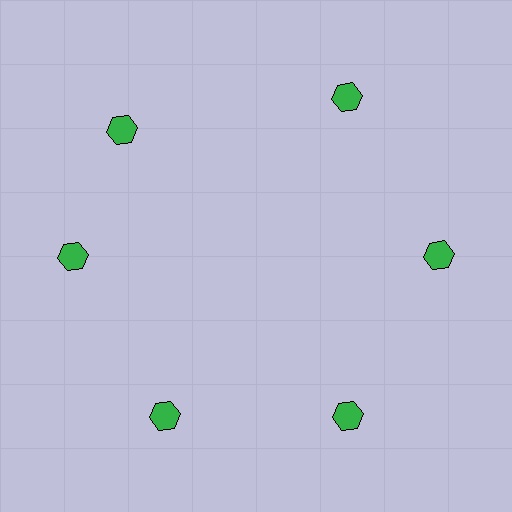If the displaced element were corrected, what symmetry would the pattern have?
It would have 6-fold rotational symmetry — the pattern would map onto itself every 60 degrees.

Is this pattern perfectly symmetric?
No. The 6 green hexagons are arranged in a ring, but one element near the 11 o'clock position is rotated out of alignment along the ring, breaking the 6-fold rotational symmetry.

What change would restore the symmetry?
The symmetry would be restored by rotating it back into even spacing with its neighbors so that all 6 hexagons sit at equal angles and equal distance from the center.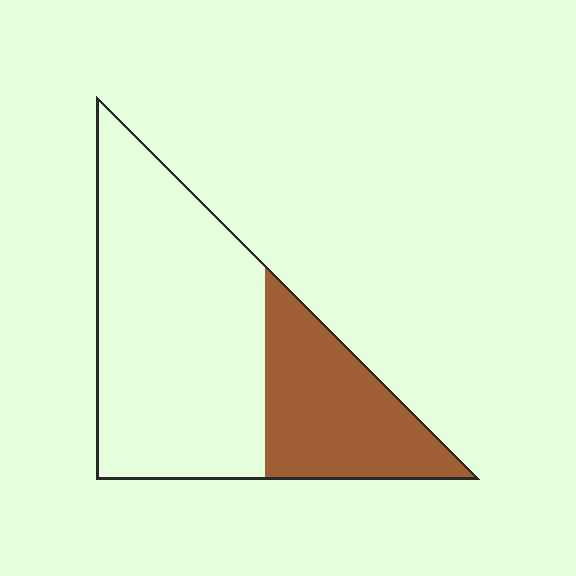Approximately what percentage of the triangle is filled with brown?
Approximately 30%.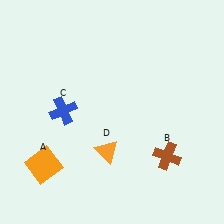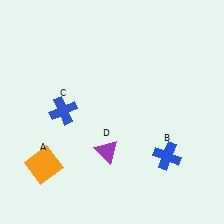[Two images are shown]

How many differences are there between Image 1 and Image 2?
There are 2 differences between the two images.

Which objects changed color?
B changed from brown to blue. D changed from orange to purple.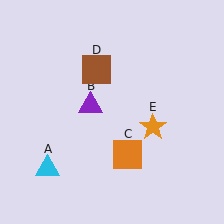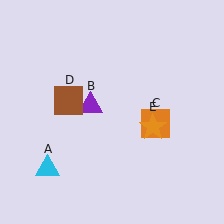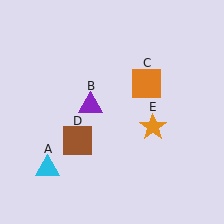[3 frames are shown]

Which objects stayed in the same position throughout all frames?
Cyan triangle (object A) and purple triangle (object B) and orange star (object E) remained stationary.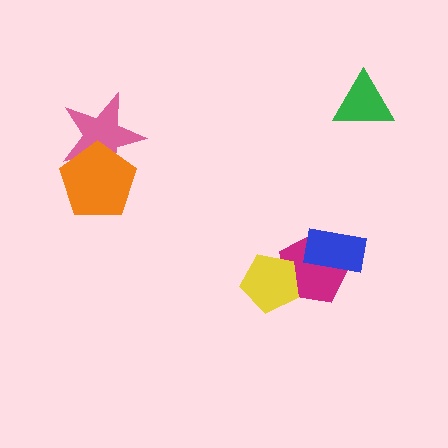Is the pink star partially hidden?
Yes, it is partially covered by another shape.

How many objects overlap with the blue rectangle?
1 object overlaps with the blue rectangle.